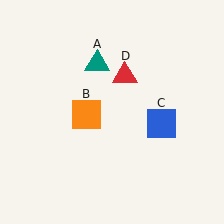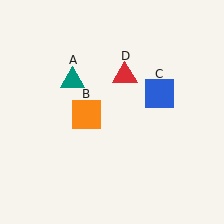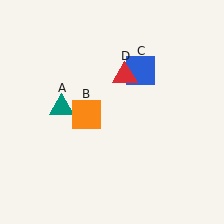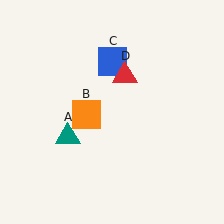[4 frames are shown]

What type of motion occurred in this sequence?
The teal triangle (object A), blue square (object C) rotated counterclockwise around the center of the scene.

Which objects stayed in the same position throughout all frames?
Orange square (object B) and red triangle (object D) remained stationary.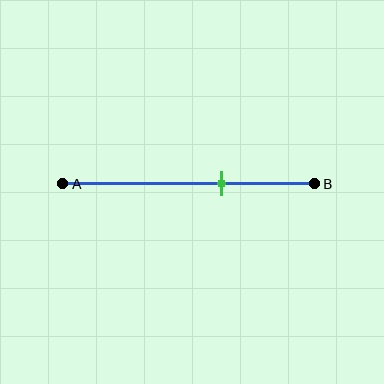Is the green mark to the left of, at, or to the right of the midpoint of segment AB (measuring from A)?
The green mark is to the right of the midpoint of segment AB.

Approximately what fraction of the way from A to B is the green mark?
The green mark is approximately 65% of the way from A to B.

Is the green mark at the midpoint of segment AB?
No, the mark is at about 65% from A, not at the 50% midpoint.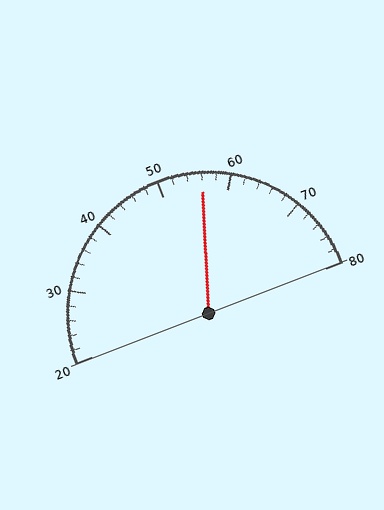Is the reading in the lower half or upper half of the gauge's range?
The reading is in the upper half of the range (20 to 80).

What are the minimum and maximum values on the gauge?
The gauge ranges from 20 to 80.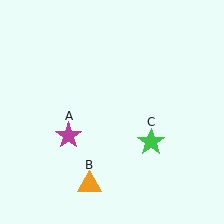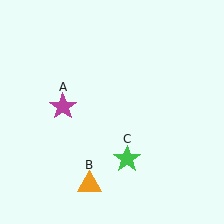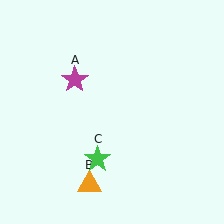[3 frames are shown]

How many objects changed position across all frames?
2 objects changed position: magenta star (object A), green star (object C).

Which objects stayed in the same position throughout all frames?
Orange triangle (object B) remained stationary.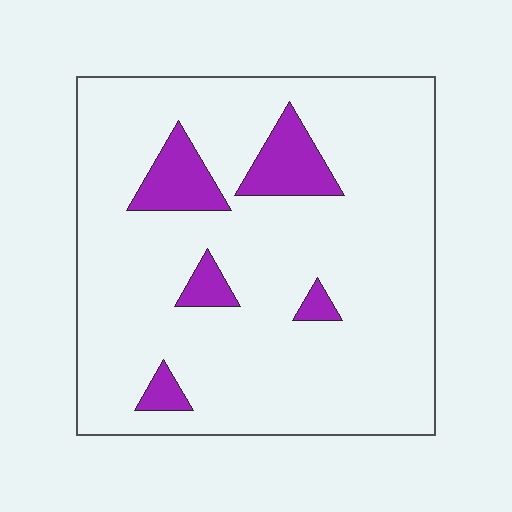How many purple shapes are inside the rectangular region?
5.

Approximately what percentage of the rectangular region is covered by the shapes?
Approximately 10%.